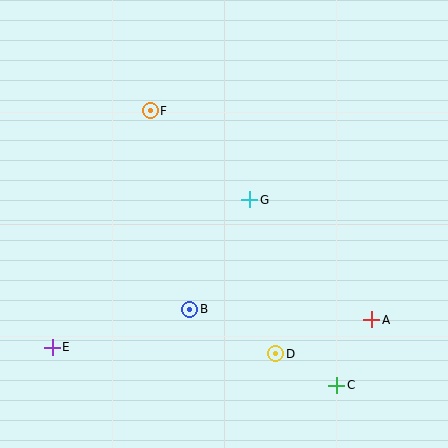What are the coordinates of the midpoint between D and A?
The midpoint between D and A is at (324, 337).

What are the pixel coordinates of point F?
Point F is at (150, 111).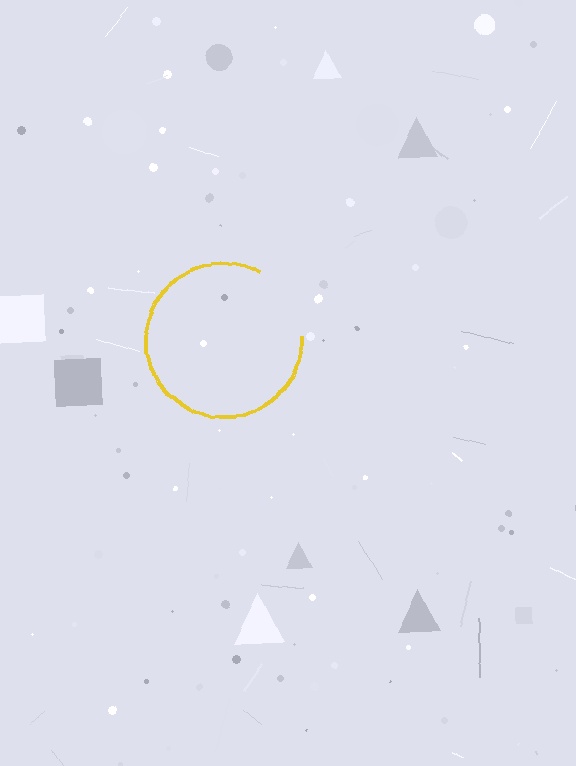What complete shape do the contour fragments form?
The contour fragments form a circle.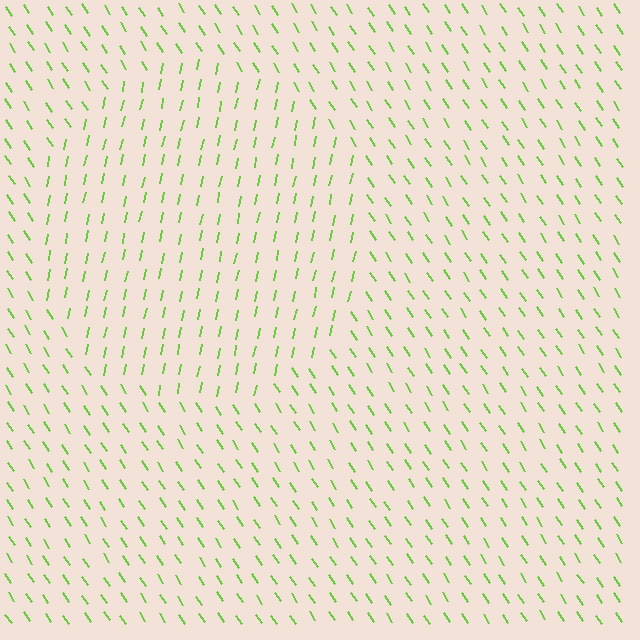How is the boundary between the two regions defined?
The boundary is defined purely by a change in line orientation (approximately 45 degrees difference). All lines are the same color and thickness.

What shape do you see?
I see a circle.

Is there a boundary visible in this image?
Yes, there is a texture boundary formed by a change in line orientation.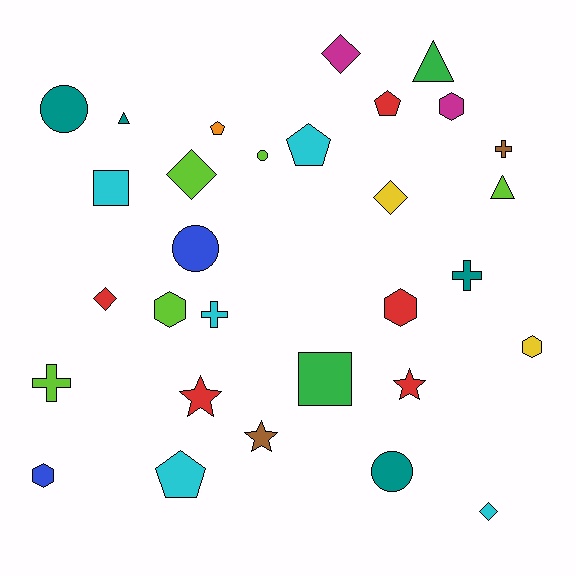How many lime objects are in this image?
There are 5 lime objects.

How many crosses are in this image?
There are 4 crosses.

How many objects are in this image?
There are 30 objects.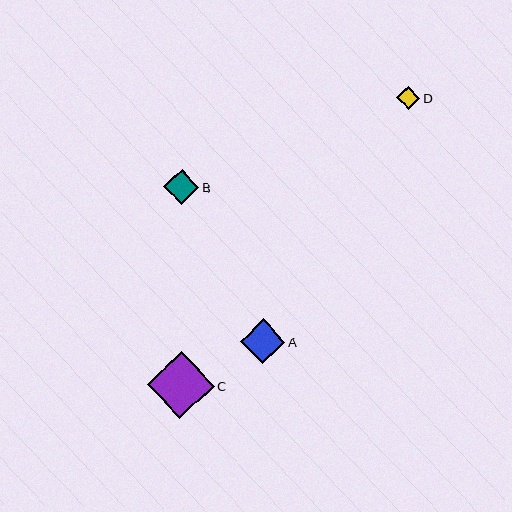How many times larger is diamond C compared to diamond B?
Diamond C is approximately 1.9 times the size of diamond B.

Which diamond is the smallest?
Diamond D is the smallest with a size of approximately 23 pixels.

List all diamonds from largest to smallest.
From largest to smallest: C, A, B, D.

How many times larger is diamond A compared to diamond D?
Diamond A is approximately 1.9 times the size of diamond D.